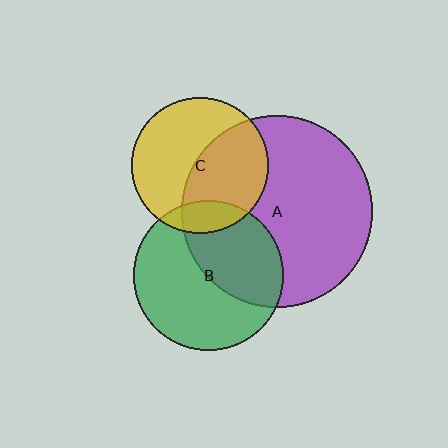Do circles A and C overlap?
Yes.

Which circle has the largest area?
Circle A (purple).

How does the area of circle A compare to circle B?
Approximately 1.6 times.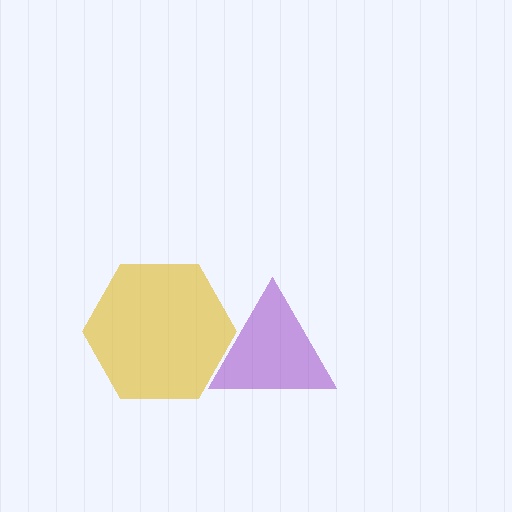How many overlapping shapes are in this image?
There are 2 overlapping shapes in the image.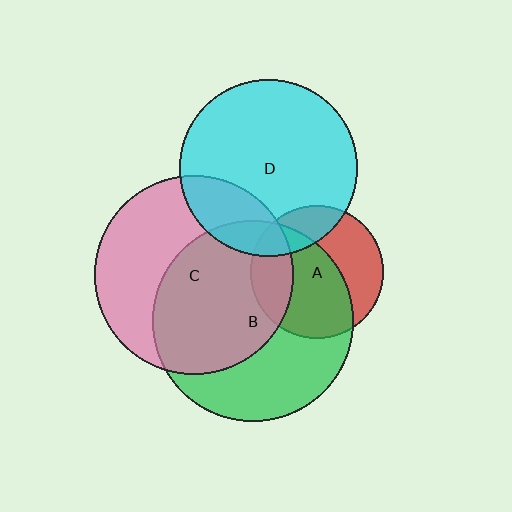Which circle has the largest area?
Circle B (green).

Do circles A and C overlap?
Yes.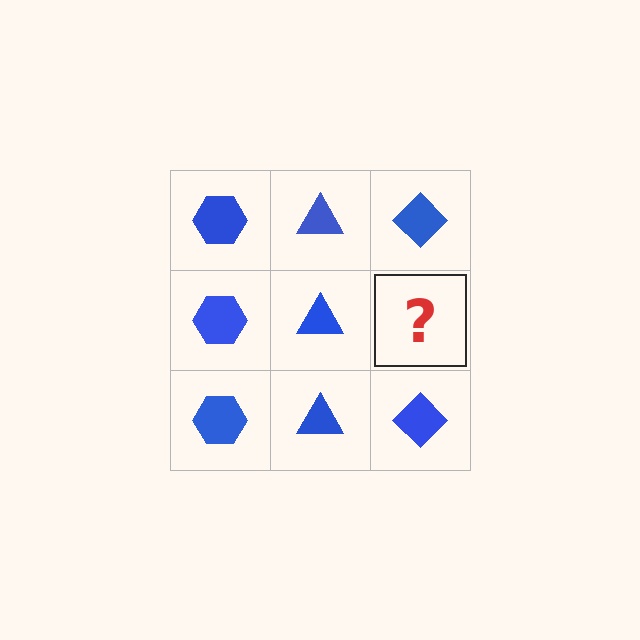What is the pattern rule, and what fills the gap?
The rule is that each column has a consistent shape. The gap should be filled with a blue diamond.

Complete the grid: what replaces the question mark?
The question mark should be replaced with a blue diamond.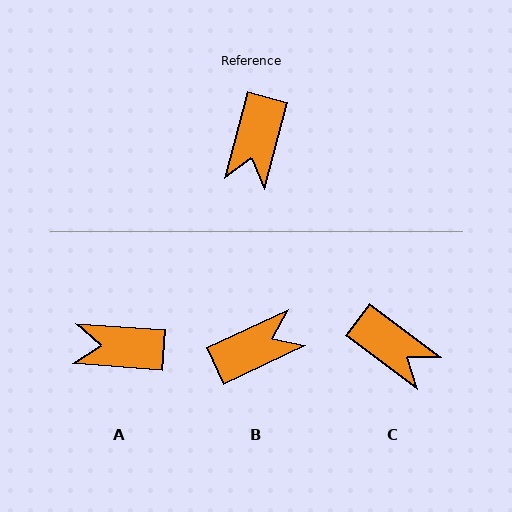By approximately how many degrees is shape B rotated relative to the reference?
Approximately 130 degrees counter-clockwise.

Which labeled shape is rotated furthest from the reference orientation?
B, about 130 degrees away.